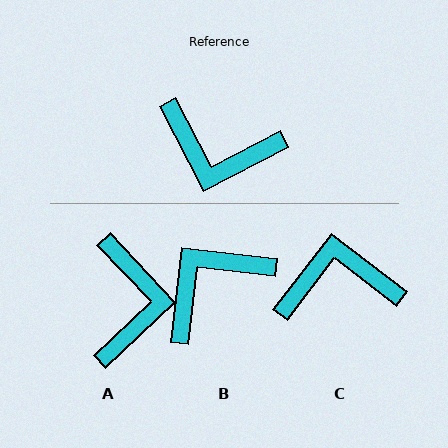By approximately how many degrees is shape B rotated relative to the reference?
Approximately 124 degrees clockwise.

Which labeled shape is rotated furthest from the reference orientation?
C, about 155 degrees away.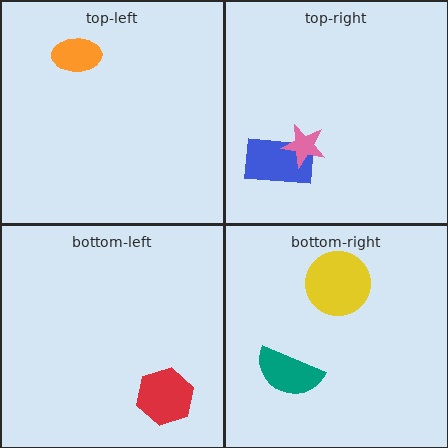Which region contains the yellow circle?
The bottom-right region.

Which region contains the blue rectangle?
The top-right region.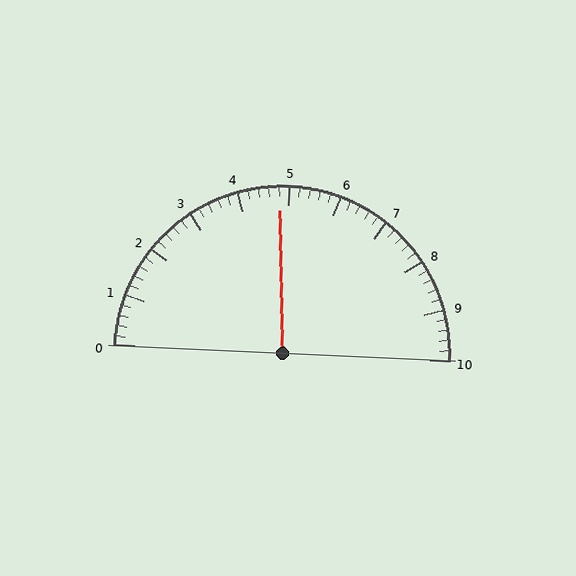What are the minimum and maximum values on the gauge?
The gauge ranges from 0 to 10.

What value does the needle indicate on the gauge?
The needle indicates approximately 4.8.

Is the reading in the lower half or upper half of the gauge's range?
The reading is in the lower half of the range (0 to 10).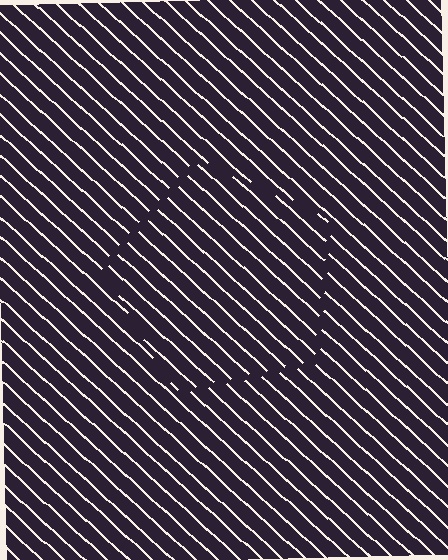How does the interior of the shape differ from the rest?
The interior of the shape contains the same grating, shifted by half a period — the contour is defined by the phase discontinuity where line-ends from the inner and outer gratings abut.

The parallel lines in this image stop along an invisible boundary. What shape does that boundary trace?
An illusory pentagon. The interior of the shape contains the same grating, shifted by half a period — the contour is defined by the phase discontinuity where line-ends from the inner and outer gratings abut.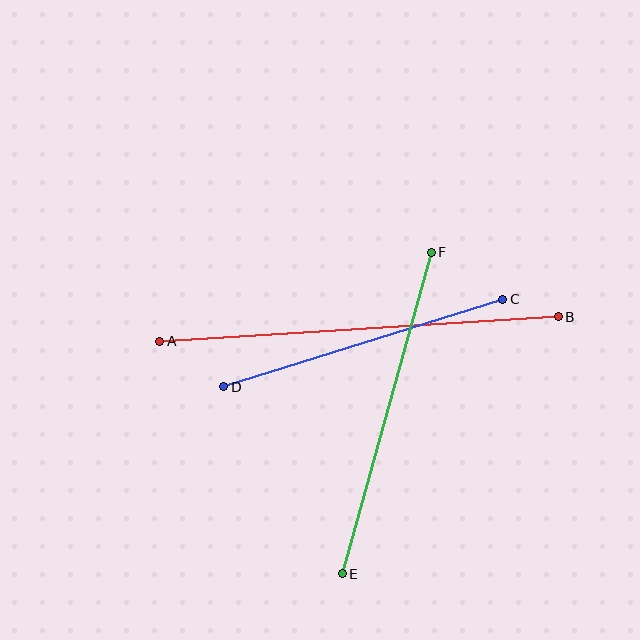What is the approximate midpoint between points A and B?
The midpoint is at approximately (359, 329) pixels.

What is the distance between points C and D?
The distance is approximately 292 pixels.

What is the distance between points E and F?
The distance is approximately 334 pixels.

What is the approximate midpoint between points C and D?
The midpoint is at approximately (363, 343) pixels.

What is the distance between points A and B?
The distance is approximately 399 pixels.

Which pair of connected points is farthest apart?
Points A and B are farthest apart.